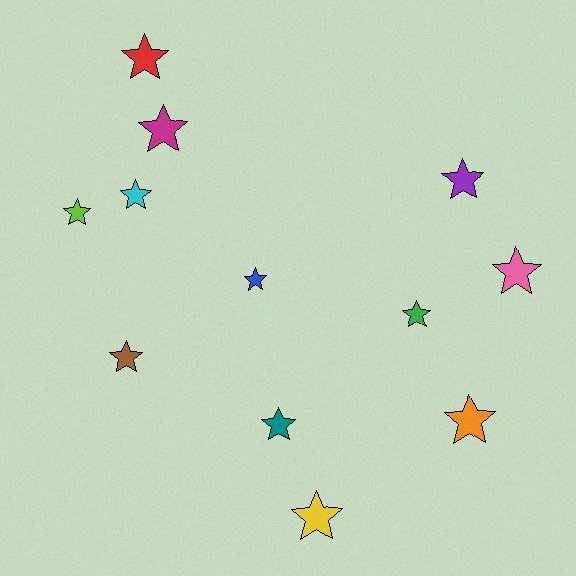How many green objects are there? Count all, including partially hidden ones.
There is 1 green object.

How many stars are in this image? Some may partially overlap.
There are 12 stars.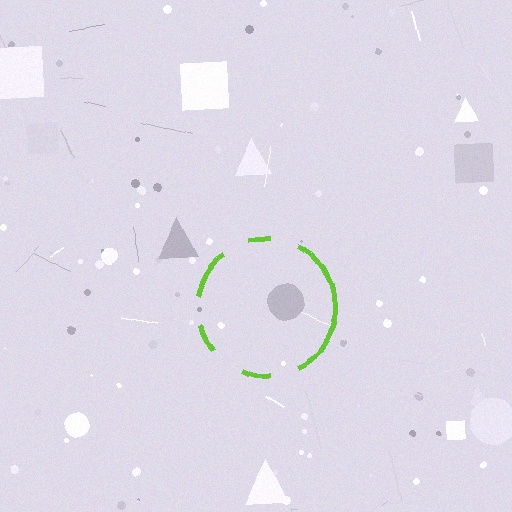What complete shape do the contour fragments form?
The contour fragments form a circle.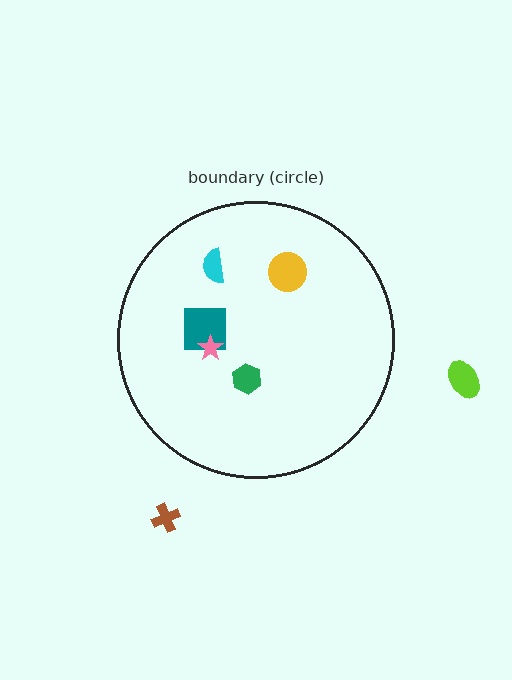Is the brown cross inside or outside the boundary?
Outside.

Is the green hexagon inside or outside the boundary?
Inside.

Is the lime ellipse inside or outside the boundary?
Outside.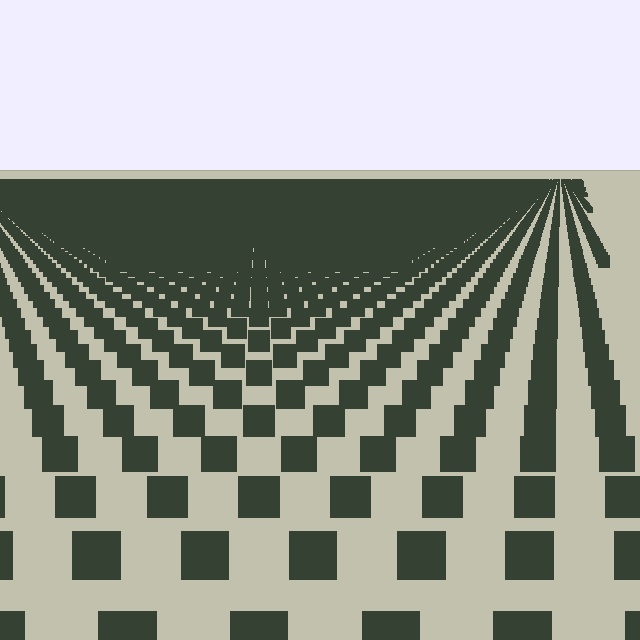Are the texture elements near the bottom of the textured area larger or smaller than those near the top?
Larger. Near the bottom, elements are closer to the viewer and appear at a bigger on-screen size.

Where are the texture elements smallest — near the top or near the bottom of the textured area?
Near the top.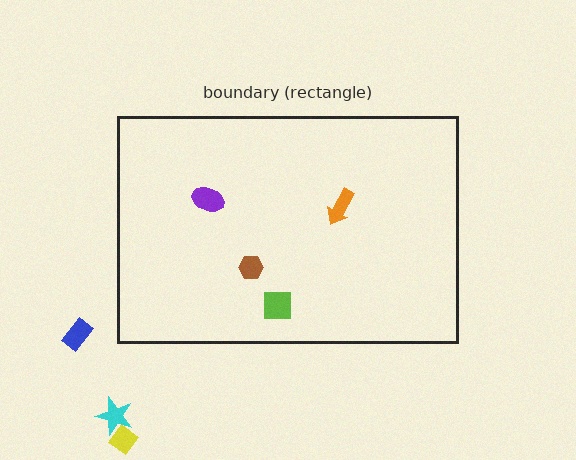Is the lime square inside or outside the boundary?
Inside.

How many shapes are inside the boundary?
4 inside, 3 outside.